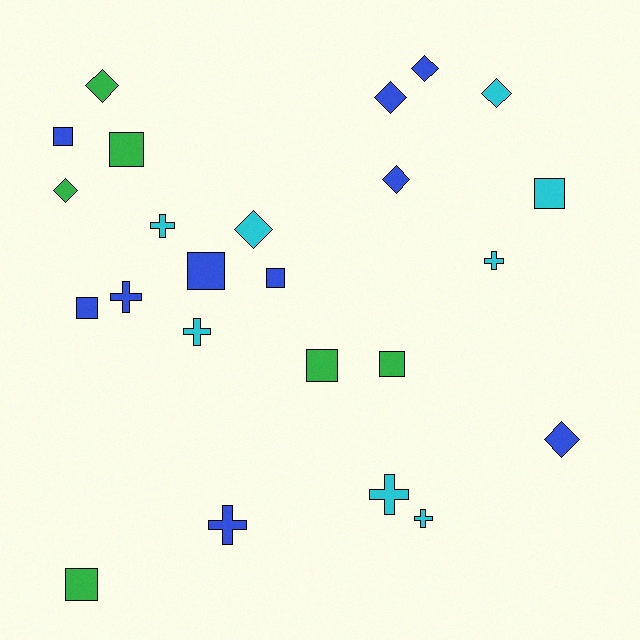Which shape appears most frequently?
Square, with 9 objects.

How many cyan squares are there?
There is 1 cyan square.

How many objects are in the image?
There are 24 objects.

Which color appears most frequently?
Blue, with 10 objects.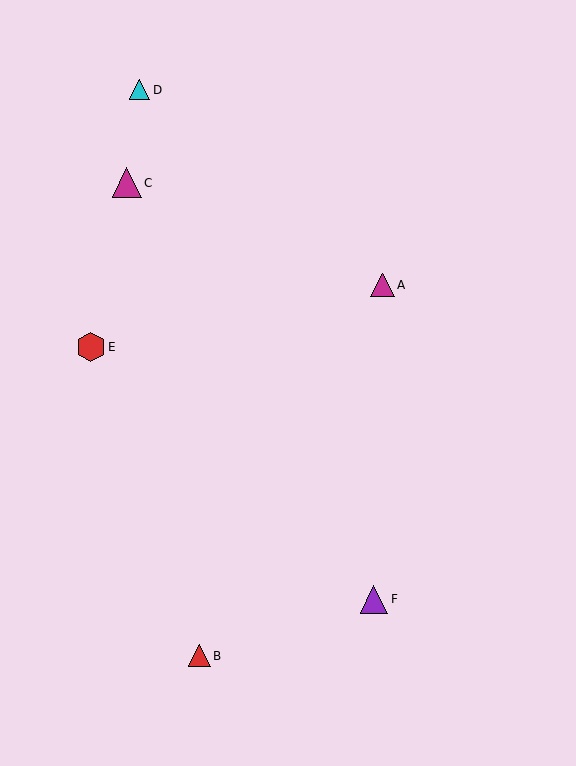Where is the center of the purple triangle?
The center of the purple triangle is at (374, 599).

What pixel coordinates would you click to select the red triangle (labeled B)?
Click at (200, 656) to select the red triangle B.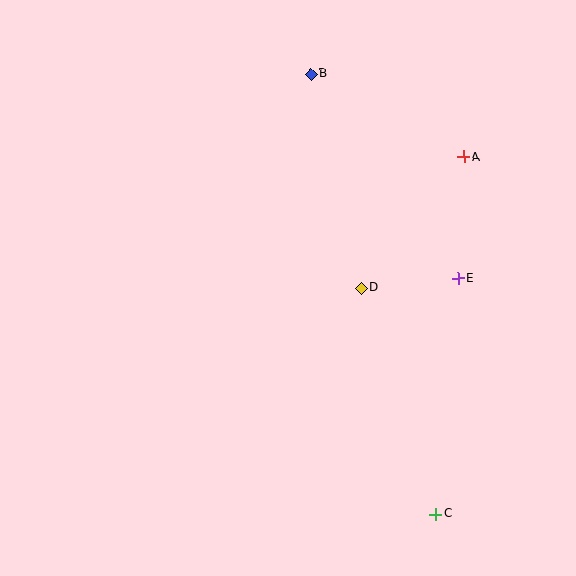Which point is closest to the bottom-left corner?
Point C is closest to the bottom-left corner.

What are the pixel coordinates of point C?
Point C is at (436, 514).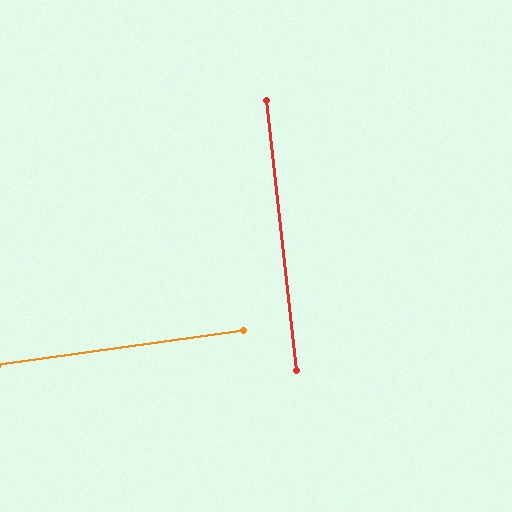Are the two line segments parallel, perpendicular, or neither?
Perpendicular — they meet at approximately 88°.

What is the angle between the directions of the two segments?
Approximately 88 degrees.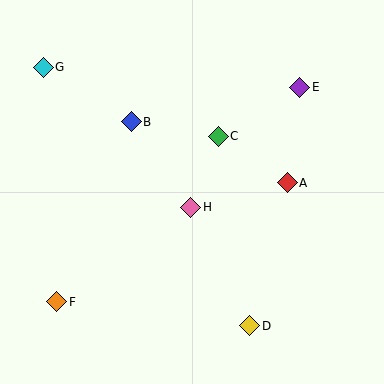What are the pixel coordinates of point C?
Point C is at (218, 136).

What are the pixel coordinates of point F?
Point F is at (57, 302).